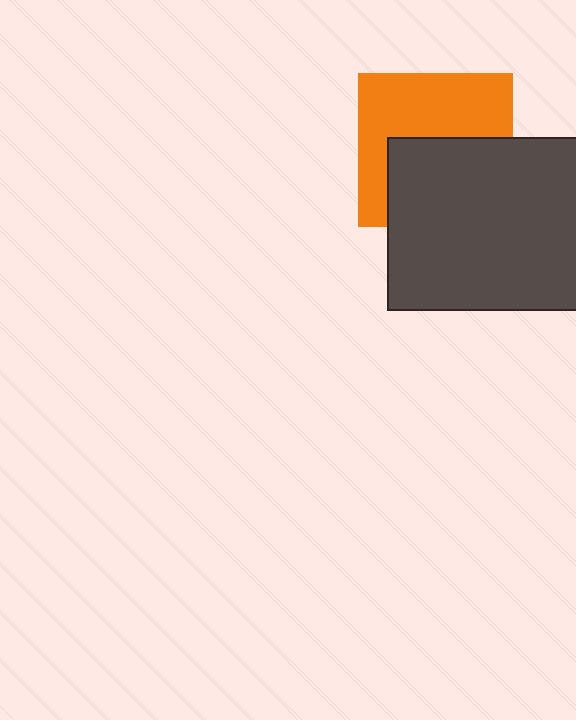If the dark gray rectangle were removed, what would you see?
You would see the complete orange square.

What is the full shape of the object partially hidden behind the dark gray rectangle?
The partially hidden object is an orange square.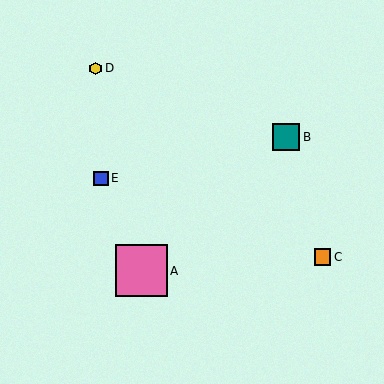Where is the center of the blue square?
The center of the blue square is at (101, 178).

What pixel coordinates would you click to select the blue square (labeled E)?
Click at (101, 178) to select the blue square E.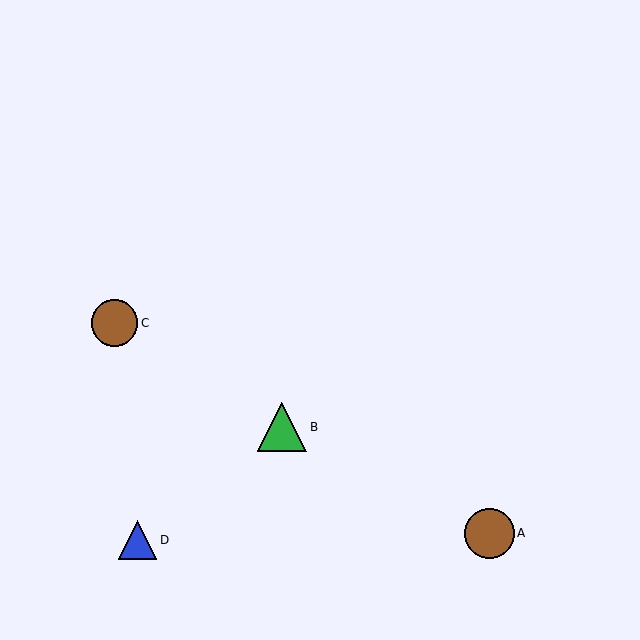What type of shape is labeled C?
Shape C is a brown circle.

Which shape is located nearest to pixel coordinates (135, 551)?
The blue triangle (labeled D) at (138, 540) is nearest to that location.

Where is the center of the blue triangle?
The center of the blue triangle is at (138, 540).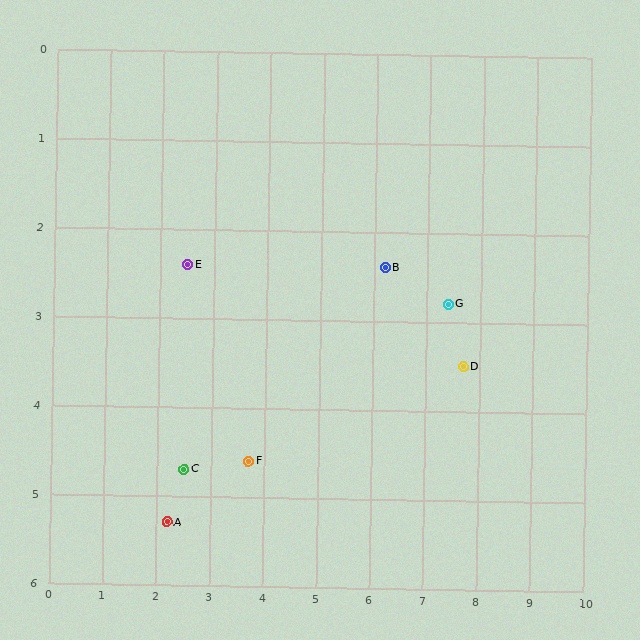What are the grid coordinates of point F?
Point F is at approximately (3.7, 4.6).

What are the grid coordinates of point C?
Point C is at approximately (2.5, 4.7).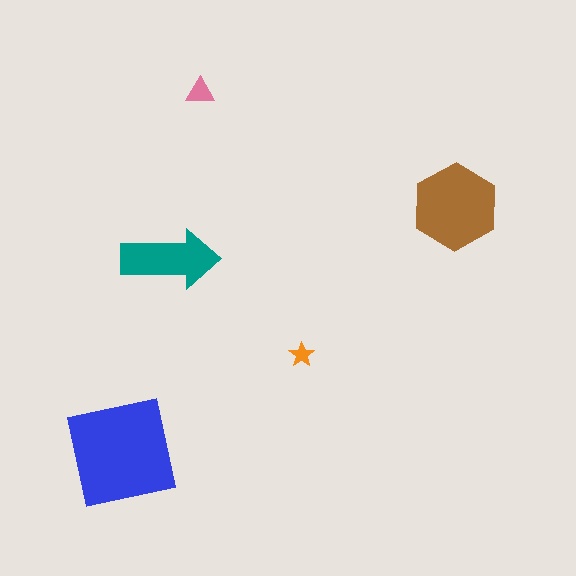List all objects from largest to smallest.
The blue square, the brown hexagon, the teal arrow, the pink triangle, the orange star.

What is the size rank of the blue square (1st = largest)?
1st.